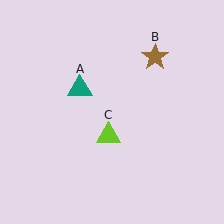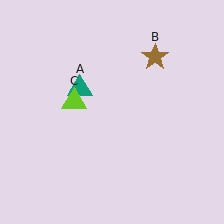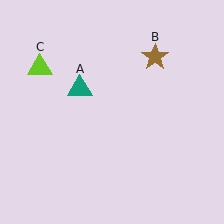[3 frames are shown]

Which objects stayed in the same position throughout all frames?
Teal triangle (object A) and brown star (object B) remained stationary.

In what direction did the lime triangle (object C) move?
The lime triangle (object C) moved up and to the left.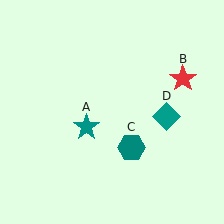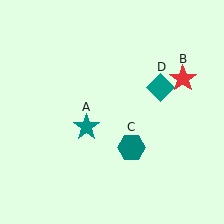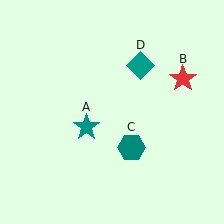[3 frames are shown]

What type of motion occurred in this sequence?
The teal diamond (object D) rotated counterclockwise around the center of the scene.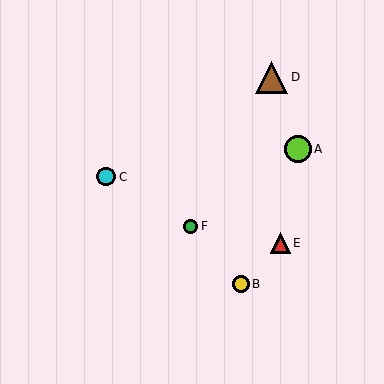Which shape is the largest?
The brown triangle (labeled D) is the largest.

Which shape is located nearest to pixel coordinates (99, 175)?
The cyan circle (labeled C) at (106, 177) is nearest to that location.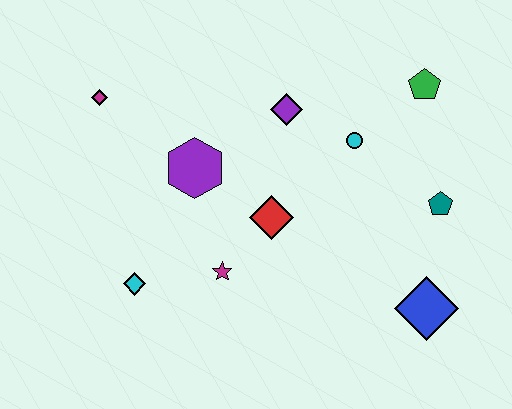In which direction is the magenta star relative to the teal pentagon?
The magenta star is to the left of the teal pentagon.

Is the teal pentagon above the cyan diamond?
Yes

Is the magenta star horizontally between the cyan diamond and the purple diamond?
Yes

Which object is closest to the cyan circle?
The purple diamond is closest to the cyan circle.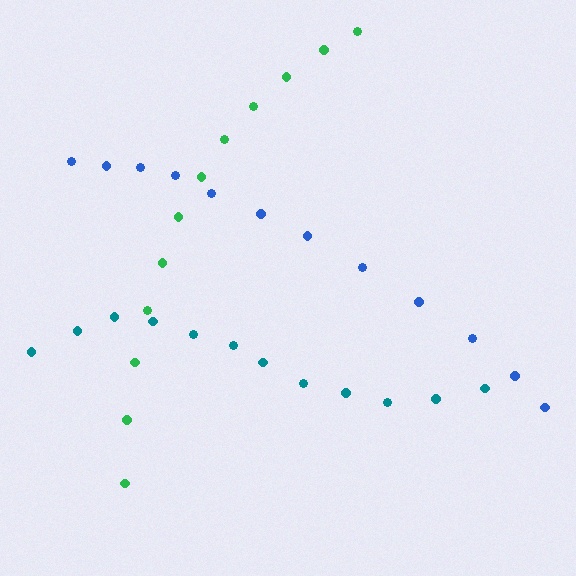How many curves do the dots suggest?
There are 3 distinct paths.